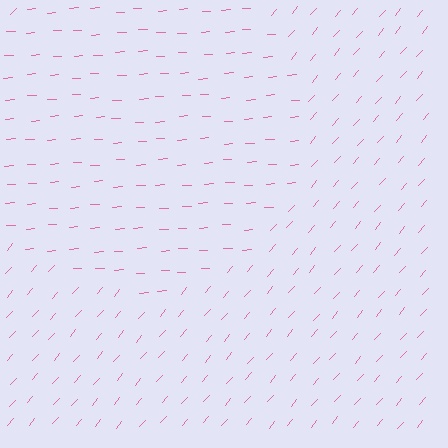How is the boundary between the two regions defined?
The boundary is defined purely by a change in line orientation (approximately 45 degrees difference). All lines are the same color and thickness.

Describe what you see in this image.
The image is filled with small pink line segments. A circle region in the image has lines oriented differently from the surrounding lines, creating a visible texture boundary.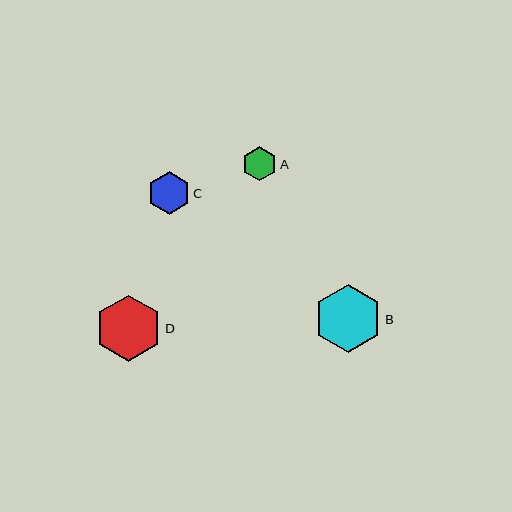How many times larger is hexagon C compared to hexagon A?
Hexagon C is approximately 1.2 times the size of hexagon A.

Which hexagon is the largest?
Hexagon B is the largest with a size of approximately 68 pixels.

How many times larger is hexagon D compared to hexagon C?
Hexagon D is approximately 1.6 times the size of hexagon C.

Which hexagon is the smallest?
Hexagon A is the smallest with a size of approximately 34 pixels.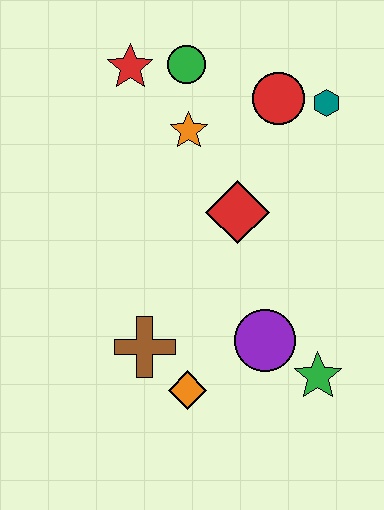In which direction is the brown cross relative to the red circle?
The brown cross is below the red circle.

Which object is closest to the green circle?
The red star is closest to the green circle.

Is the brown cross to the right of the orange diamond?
No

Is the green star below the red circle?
Yes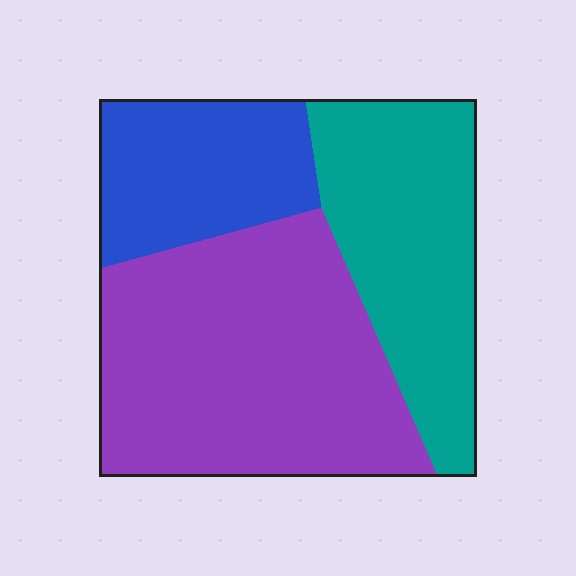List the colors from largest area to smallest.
From largest to smallest: purple, teal, blue.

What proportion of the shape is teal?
Teal takes up about one third (1/3) of the shape.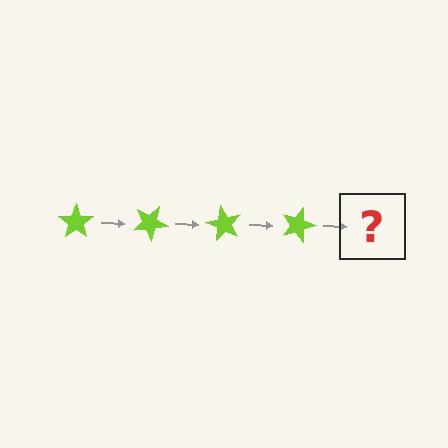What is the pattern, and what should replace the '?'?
The pattern is that the star rotates 30 degrees each step. The '?' should be a lime star rotated 120 degrees.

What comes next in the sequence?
The next element should be a lime star rotated 120 degrees.